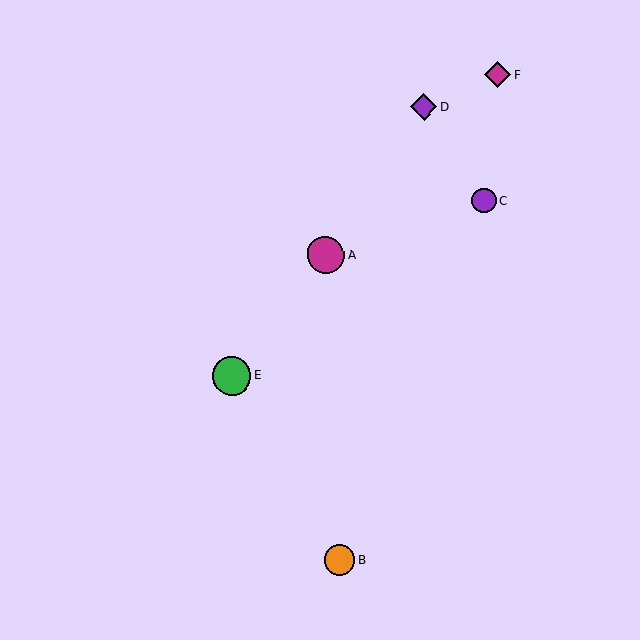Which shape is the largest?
The green circle (labeled E) is the largest.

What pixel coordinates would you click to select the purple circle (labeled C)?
Click at (484, 200) to select the purple circle C.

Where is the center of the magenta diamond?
The center of the magenta diamond is at (498, 74).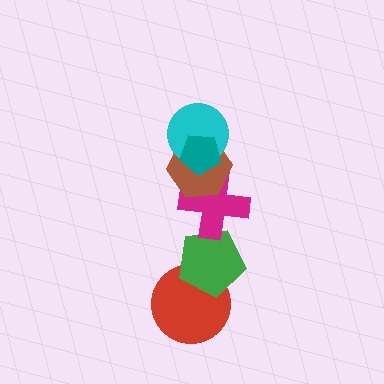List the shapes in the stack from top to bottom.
From top to bottom: the teal pentagon, the cyan circle, the brown hexagon, the magenta cross, the green pentagon, the red circle.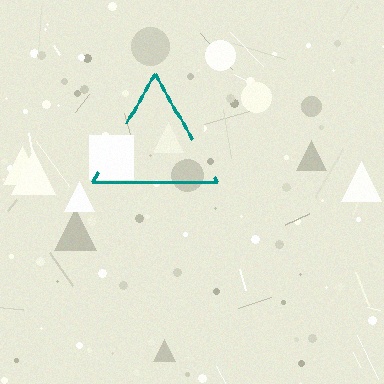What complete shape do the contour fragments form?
The contour fragments form a triangle.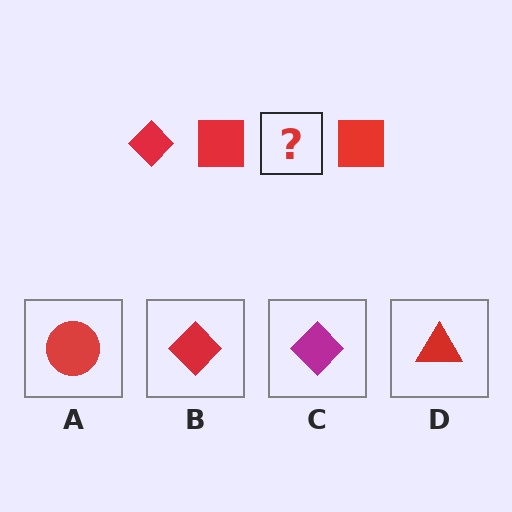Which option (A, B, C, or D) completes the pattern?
B.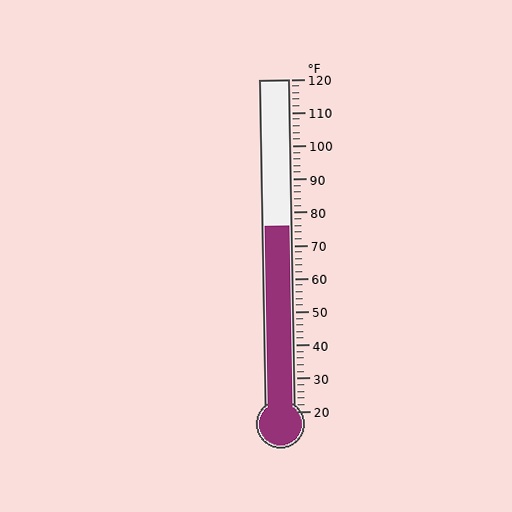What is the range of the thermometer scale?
The thermometer scale ranges from 20°F to 120°F.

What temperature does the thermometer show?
The thermometer shows approximately 76°F.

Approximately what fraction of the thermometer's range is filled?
The thermometer is filled to approximately 55% of its range.